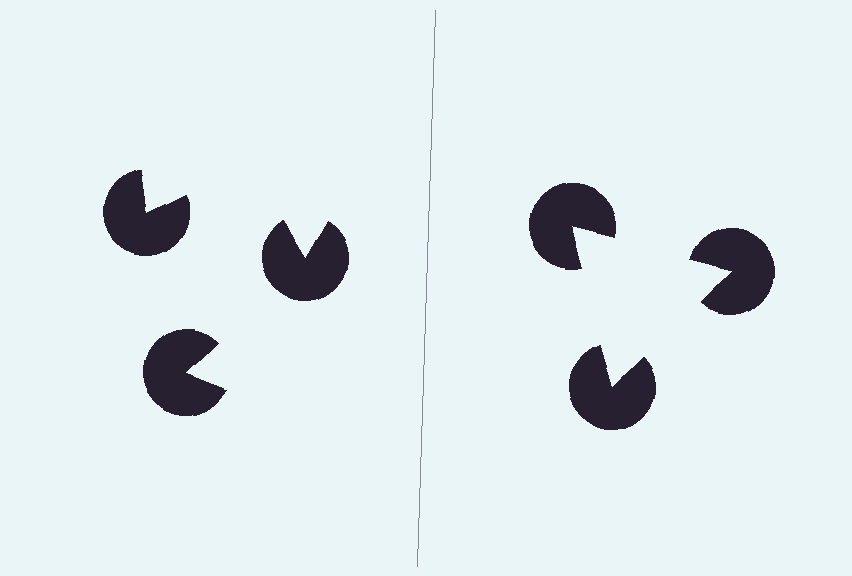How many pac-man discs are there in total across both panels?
6 — 3 on each side.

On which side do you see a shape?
An illusory triangle appears on the right side. On the left side the wedge cuts are rotated, so no coherent shape forms.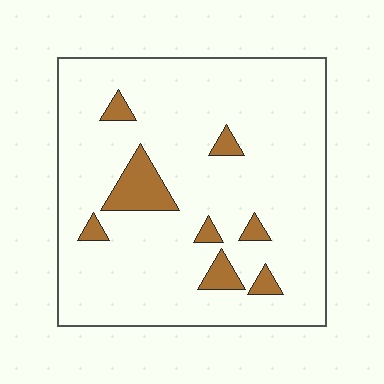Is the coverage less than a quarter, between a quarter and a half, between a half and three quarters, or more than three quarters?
Less than a quarter.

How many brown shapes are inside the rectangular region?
8.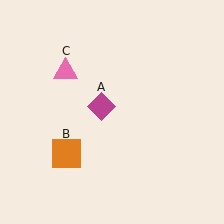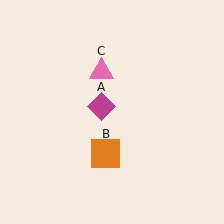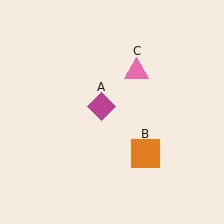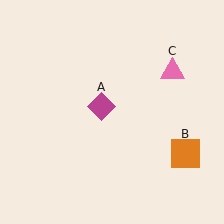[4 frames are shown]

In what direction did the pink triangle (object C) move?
The pink triangle (object C) moved right.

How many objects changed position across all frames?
2 objects changed position: orange square (object B), pink triangle (object C).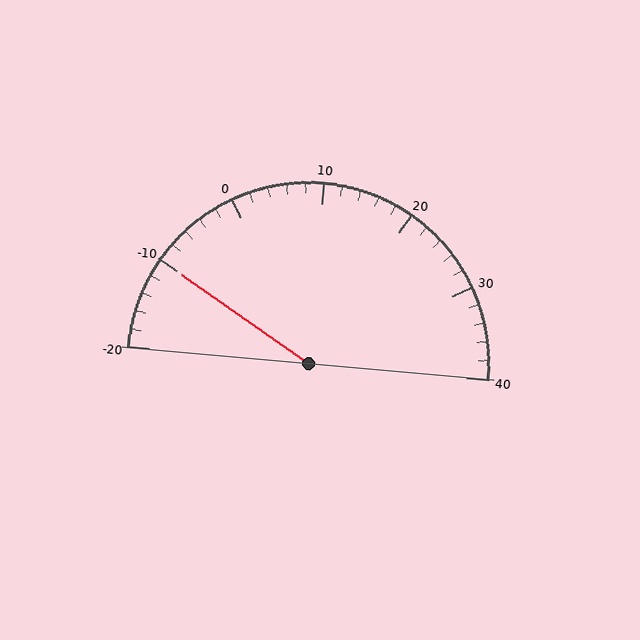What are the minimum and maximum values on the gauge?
The gauge ranges from -20 to 40.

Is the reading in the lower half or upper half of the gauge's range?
The reading is in the lower half of the range (-20 to 40).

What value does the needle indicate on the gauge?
The needle indicates approximately -10.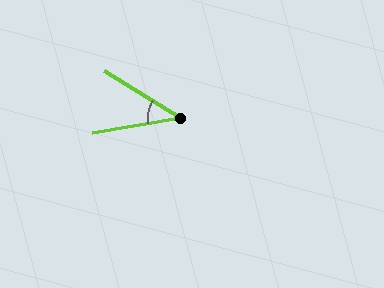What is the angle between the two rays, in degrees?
Approximately 41 degrees.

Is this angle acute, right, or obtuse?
It is acute.